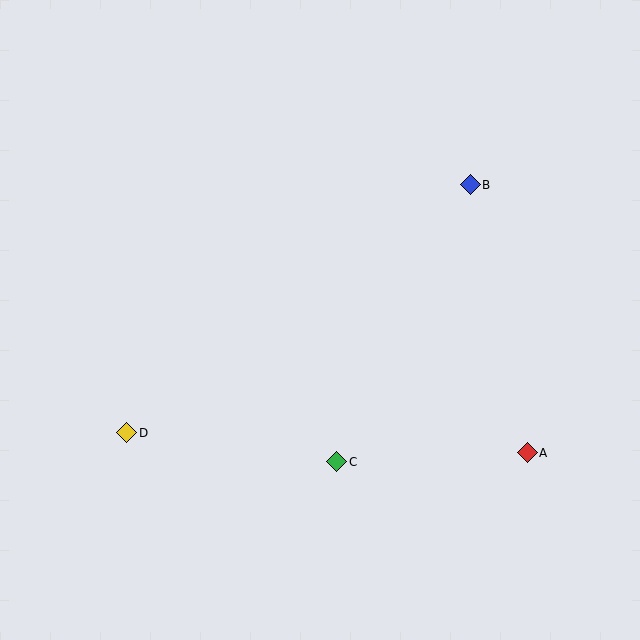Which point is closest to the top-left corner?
Point D is closest to the top-left corner.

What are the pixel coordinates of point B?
Point B is at (470, 185).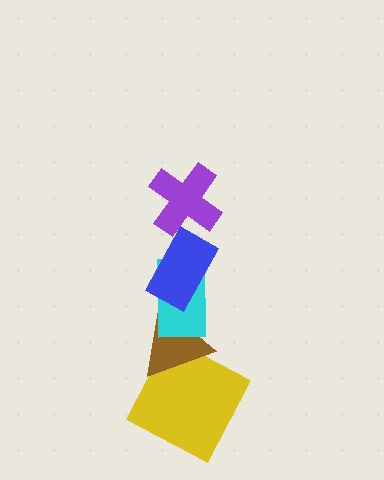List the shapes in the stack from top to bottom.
From top to bottom: the purple cross, the blue rectangle, the cyan rectangle, the brown triangle, the yellow square.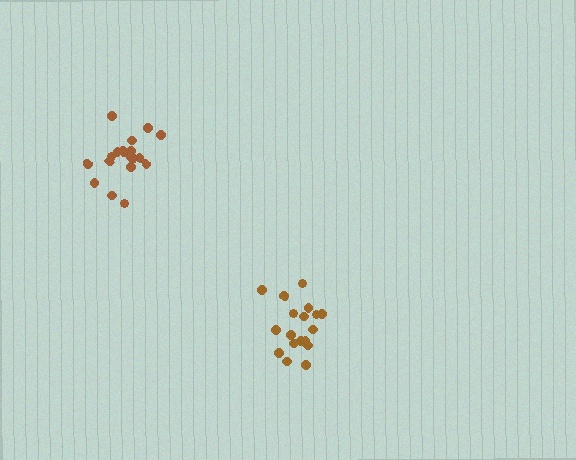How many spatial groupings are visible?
There are 2 spatial groupings.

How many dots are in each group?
Group 1: 18 dots, Group 2: 19 dots (37 total).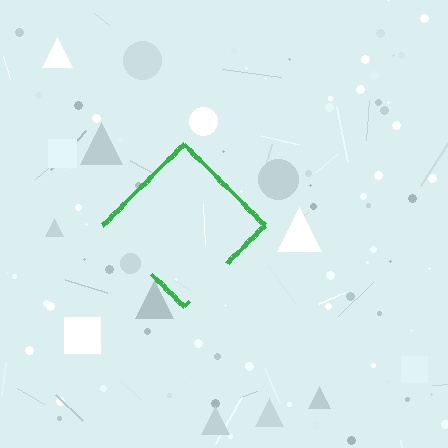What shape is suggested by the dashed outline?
The dashed outline suggests a diamond.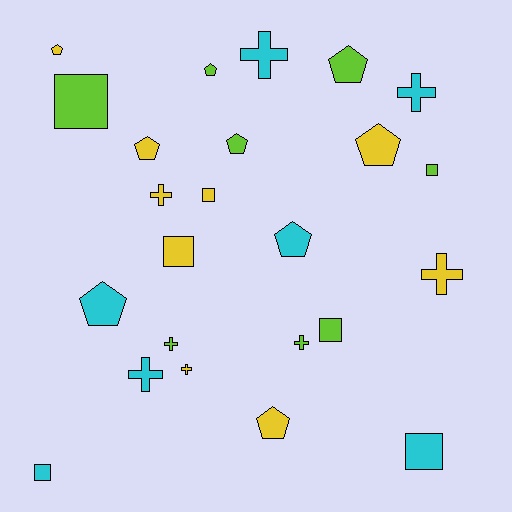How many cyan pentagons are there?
There are 2 cyan pentagons.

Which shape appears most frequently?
Pentagon, with 9 objects.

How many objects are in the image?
There are 24 objects.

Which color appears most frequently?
Yellow, with 9 objects.